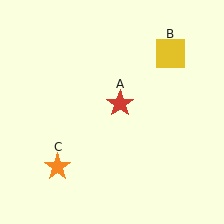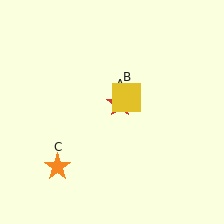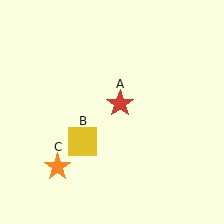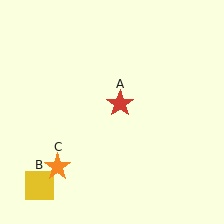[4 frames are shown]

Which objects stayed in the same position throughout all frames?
Red star (object A) and orange star (object C) remained stationary.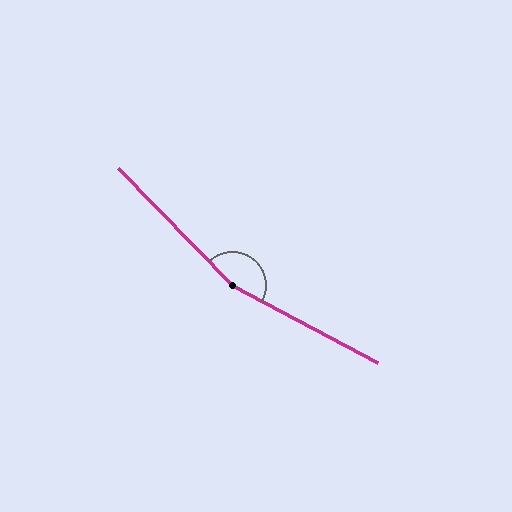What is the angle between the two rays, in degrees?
Approximately 162 degrees.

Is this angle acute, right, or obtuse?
It is obtuse.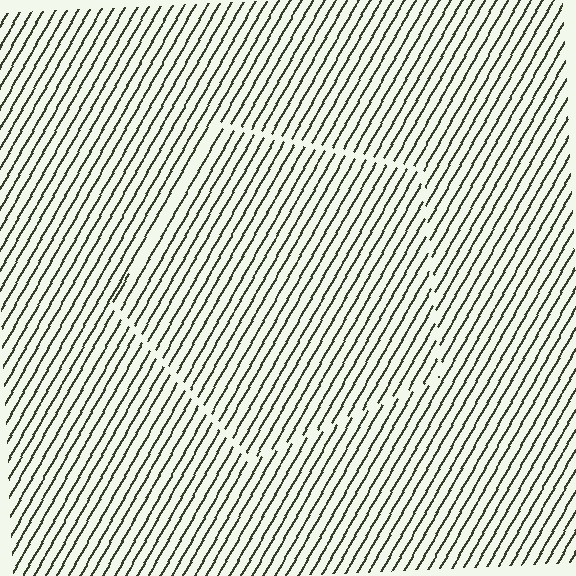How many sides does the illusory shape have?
5 sides — the line-ends trace a pentagon.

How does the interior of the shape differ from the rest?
The interior of the shape contains the same grating, shifted by half a period — the contour is defined by the phase discontinuity where line-ends from the inner and outer gratings abut.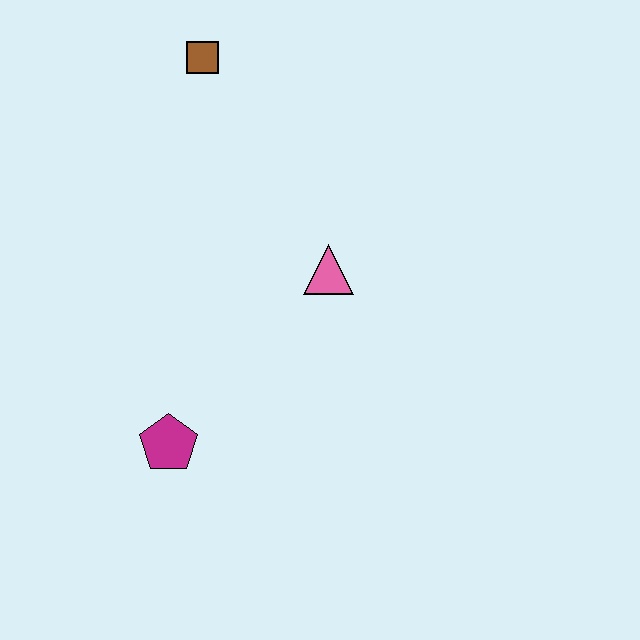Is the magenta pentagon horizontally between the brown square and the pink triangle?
No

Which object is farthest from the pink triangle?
The brown square is farthest from the pink triangle.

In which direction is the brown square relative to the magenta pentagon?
The brown square is above the magenta pentagon.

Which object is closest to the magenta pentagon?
The pink triangle is closest to the magenta pentagon.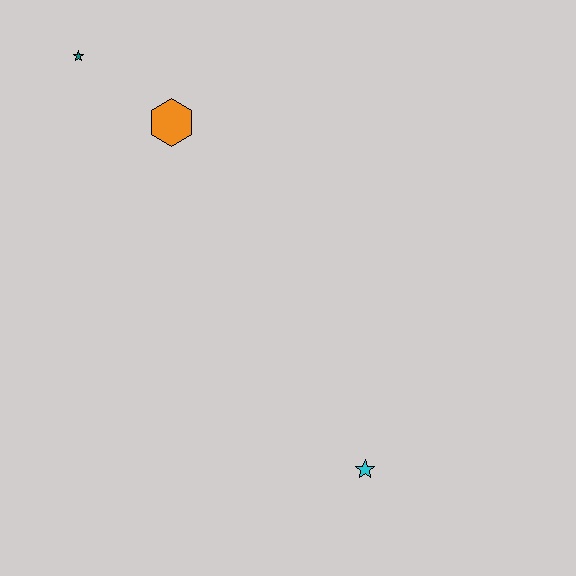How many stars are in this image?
There are 2 stars.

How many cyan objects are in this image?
There is 1 cyan object.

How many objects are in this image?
There are 3 objects.